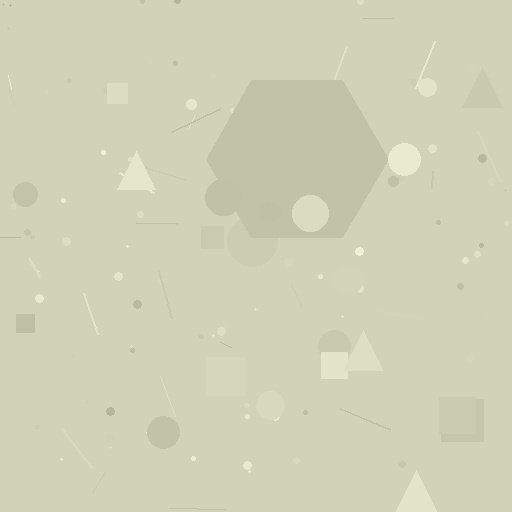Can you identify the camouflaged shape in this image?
The camouflaged shape is a hexagon.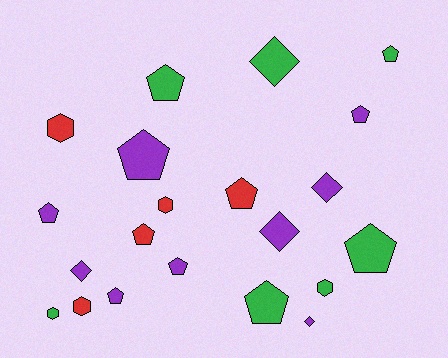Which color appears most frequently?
Purple, with 9 objects.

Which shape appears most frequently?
Pentagon, with 11 objects.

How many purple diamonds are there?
There are 4 purple diamonds.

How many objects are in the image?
There are 21 objects.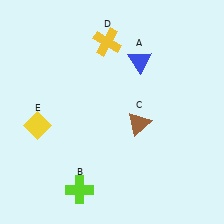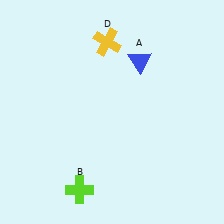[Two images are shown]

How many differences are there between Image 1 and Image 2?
There are 2 differences between the two images.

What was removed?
The brown triangle (C), the yellow diamond (E) were removed in Image 2.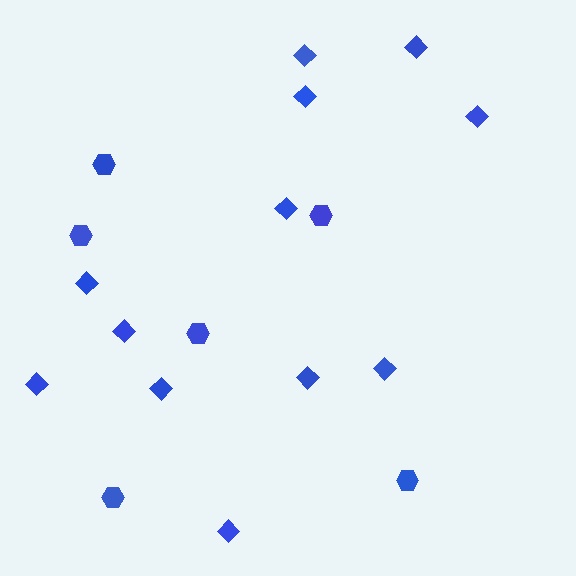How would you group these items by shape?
There are 2 groups: one group of hexagons (6) and one group of diamonds (12).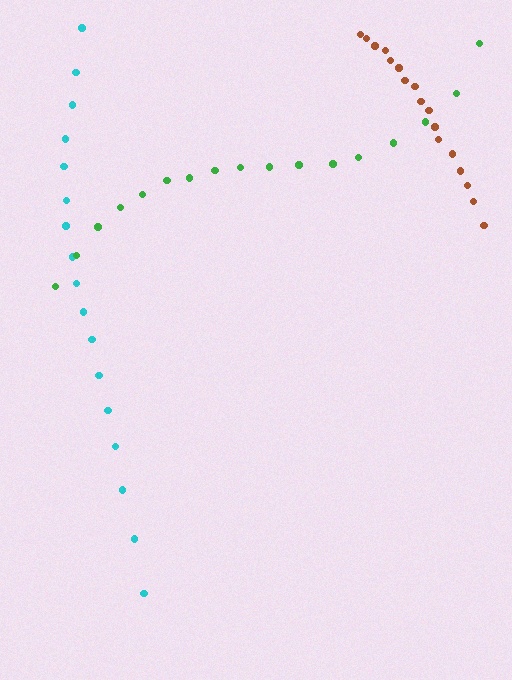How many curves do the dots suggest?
There are 3 distinct paths.